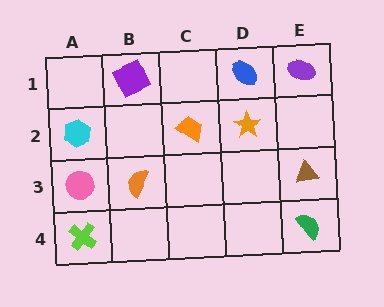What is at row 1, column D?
A blue ellipse.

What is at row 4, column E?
A green semicircle.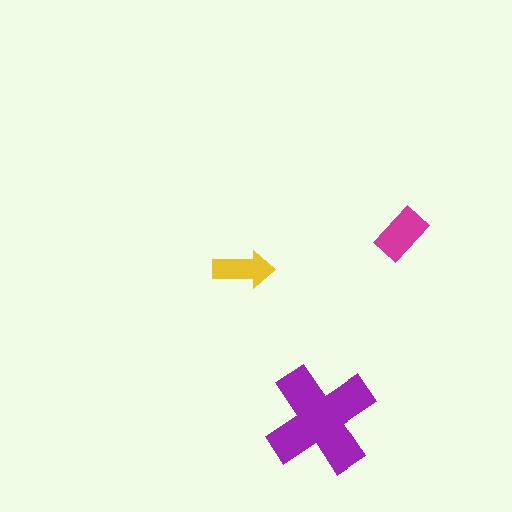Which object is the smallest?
The yellow arrow.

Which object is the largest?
The purple cross.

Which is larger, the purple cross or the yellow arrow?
The purple cross.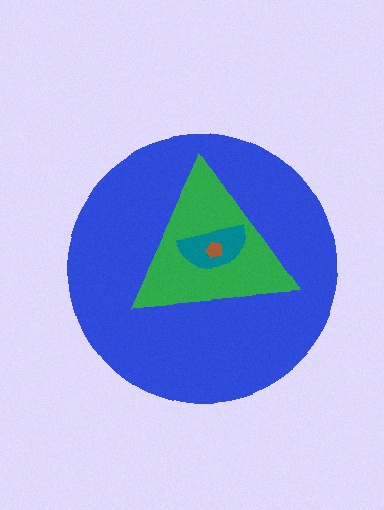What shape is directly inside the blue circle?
The green triangle.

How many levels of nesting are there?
4.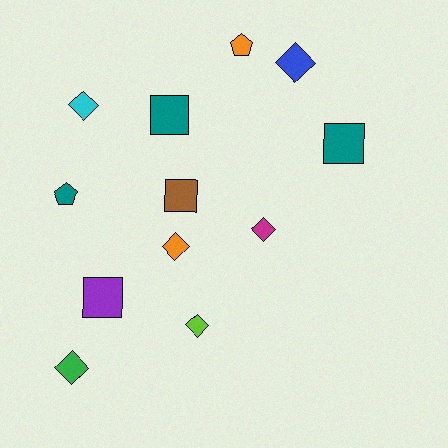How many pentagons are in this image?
There are 2 pentagons.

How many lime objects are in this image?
There is 1 lime object.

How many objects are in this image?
There are 12 objects.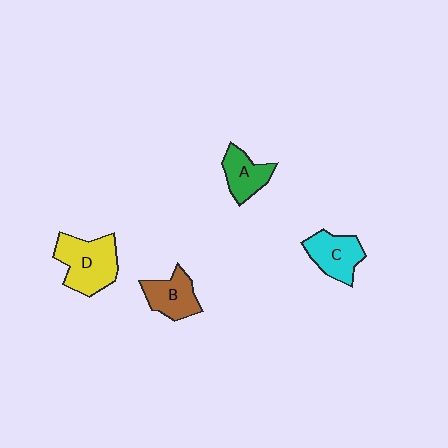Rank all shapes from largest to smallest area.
From largest to smallest: D (yellow), C (cyan), B (brown), A (green).